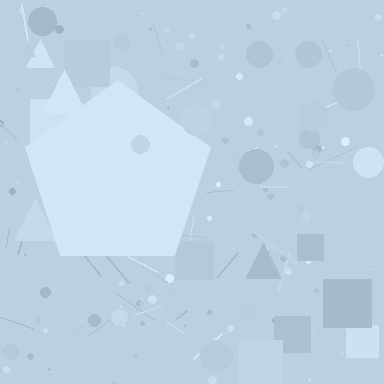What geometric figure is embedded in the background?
A pentagon is embedded in the background.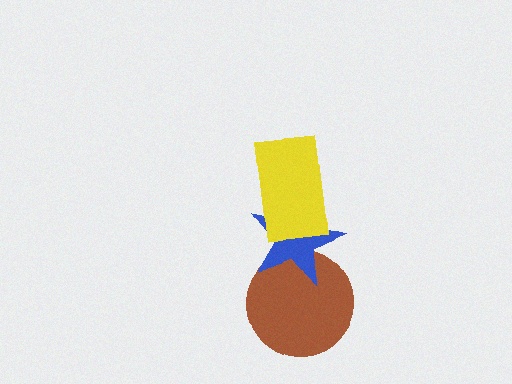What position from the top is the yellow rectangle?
The yellow rectangle is 1st from the top.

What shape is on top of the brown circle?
The blue star is on top of the brown circle.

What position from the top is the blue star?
The blue star is 2nd from the top.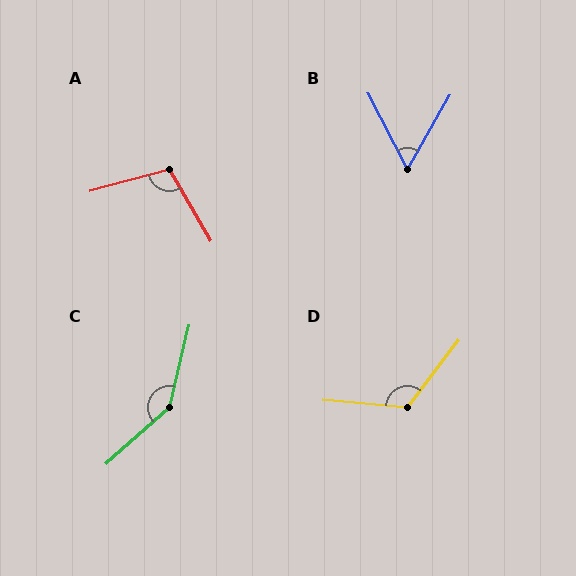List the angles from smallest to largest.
B (57°), A (105°), D (122°), C (145°).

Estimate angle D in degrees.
Approximately 122 degrees.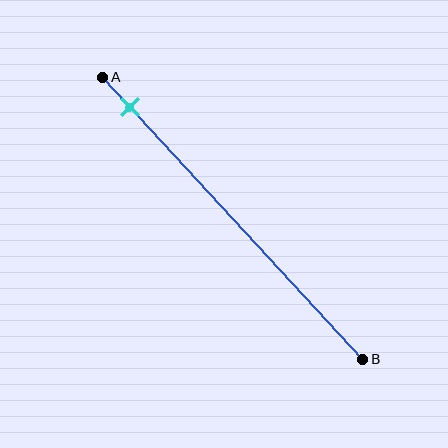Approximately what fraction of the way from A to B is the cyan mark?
The cyan mark is approximately 10% of the way from A to B.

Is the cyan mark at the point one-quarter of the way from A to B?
No, the mark is at about 10% from A, not at the 25% one-quarter point.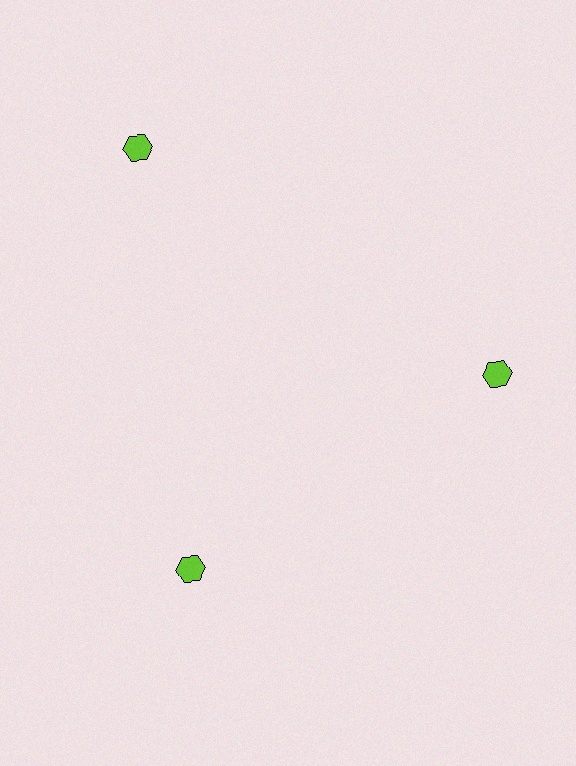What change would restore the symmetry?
The symmetry would be restored by moving it inward, back onto the ring so that all 3 hexagons sit at equal angles and equal distance from the center.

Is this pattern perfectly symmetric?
No. The 3 lime hexagons are arranged in a ring, but one element near the 11 o'clock position is pushed outward from the center, breaking the 3-fold rotational symmetry.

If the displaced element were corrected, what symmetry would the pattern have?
It would have 3-fold rotational symmetry — the pattern would map onto itself every 120 degrees.